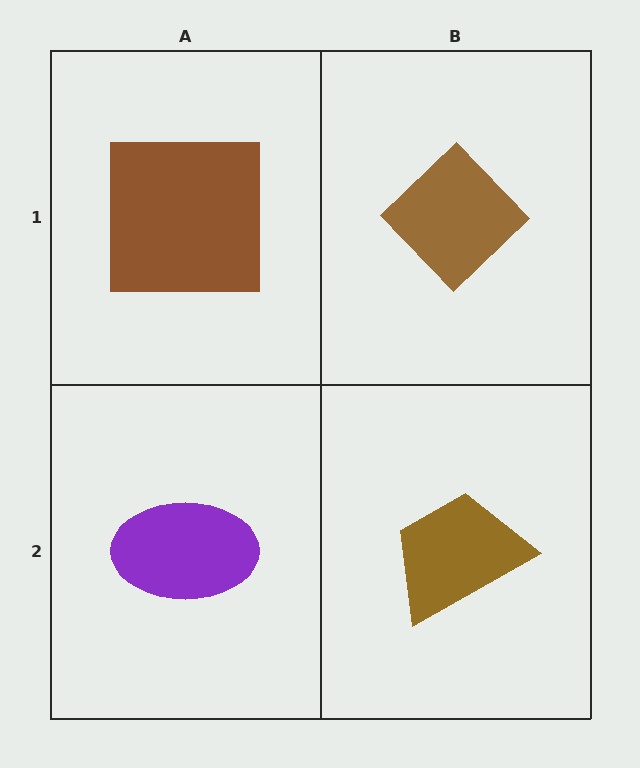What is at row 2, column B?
A brown trapezoid.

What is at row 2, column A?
A purple ellipse.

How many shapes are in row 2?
2 shapes.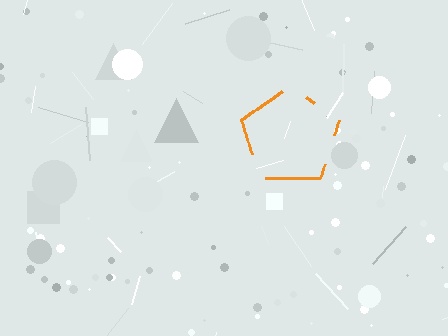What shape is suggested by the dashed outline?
The dashed outline suggests a pentagon.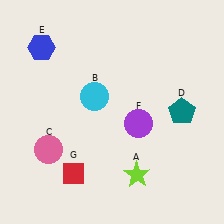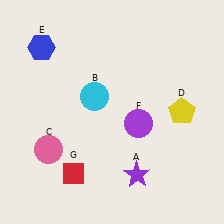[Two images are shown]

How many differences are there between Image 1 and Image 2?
There are 2 differences between the two images.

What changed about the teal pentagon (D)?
In Image 1, D is teal. In Image 2, it changed to yellow.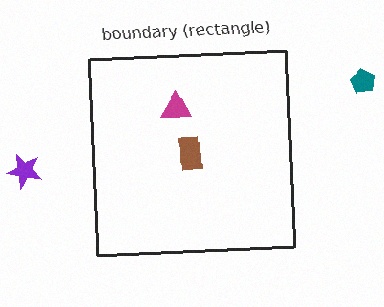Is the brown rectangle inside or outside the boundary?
Inside.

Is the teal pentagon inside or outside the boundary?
Outside.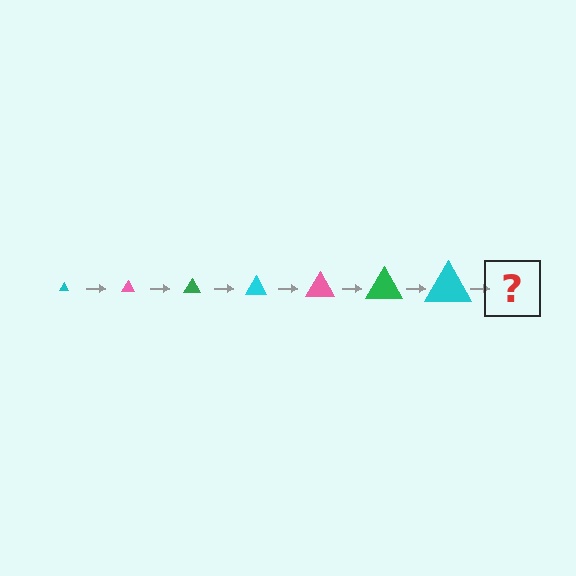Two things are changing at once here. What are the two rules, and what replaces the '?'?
The two rules are that the triangle grows larger each step and the color cycles through cyan, pink, and green. The '?' should be a pink triangle, larger than the previous one.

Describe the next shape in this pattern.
It should be a pink triangle, larger than the previous one.